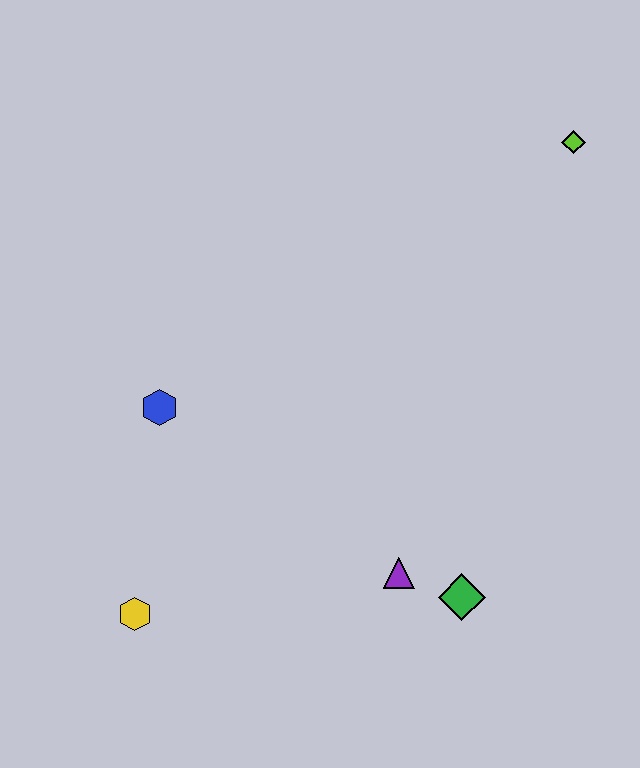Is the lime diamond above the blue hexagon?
Yes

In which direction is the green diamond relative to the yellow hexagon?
The green diamond is to the right of the yellow hexagon.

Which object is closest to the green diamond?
The purple triangle is closest to the green diamond.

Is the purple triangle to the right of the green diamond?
No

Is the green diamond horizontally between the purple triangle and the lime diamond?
Yes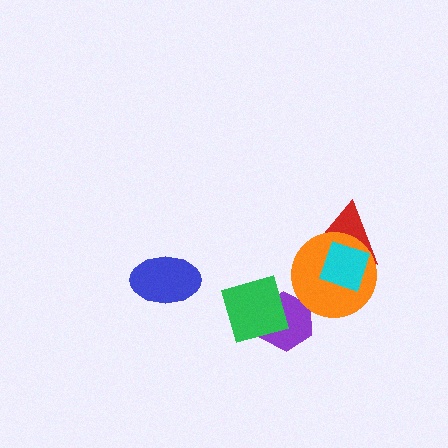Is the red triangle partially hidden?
Yes, it is partially covered by another shape.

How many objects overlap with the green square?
1 object overlaps with the green square.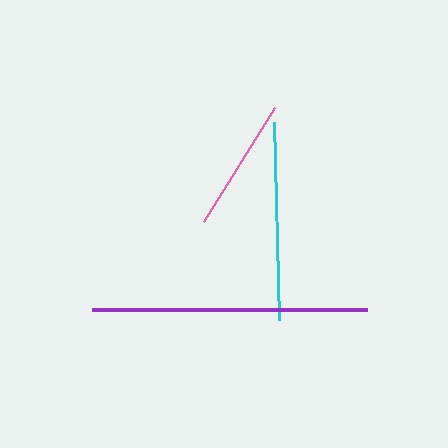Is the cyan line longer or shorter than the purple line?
The purple line is longer than the cyan line.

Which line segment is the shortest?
The pink line is the shortest at approximately 135 pixels.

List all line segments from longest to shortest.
From longest to shortest: purple, cyan, pink.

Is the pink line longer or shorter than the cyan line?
The cyan line is longer than the pink line.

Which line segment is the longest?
The purple line is the longest at approximately 275 pixels.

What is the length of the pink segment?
The pink segment is approximately 135 pixels long.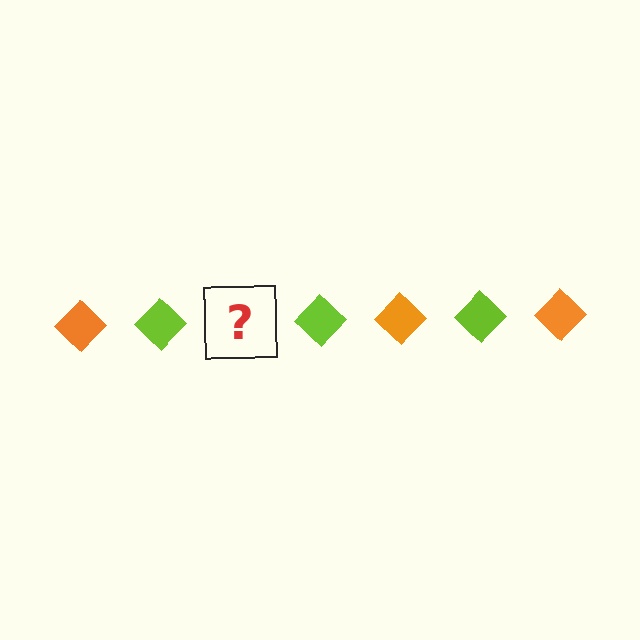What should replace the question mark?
The question mark should be replaced with an orange diamond.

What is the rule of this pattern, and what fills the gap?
The rule is that the pattern cycles through orange, lime diamonds. The gap should be filled with an orange diamond.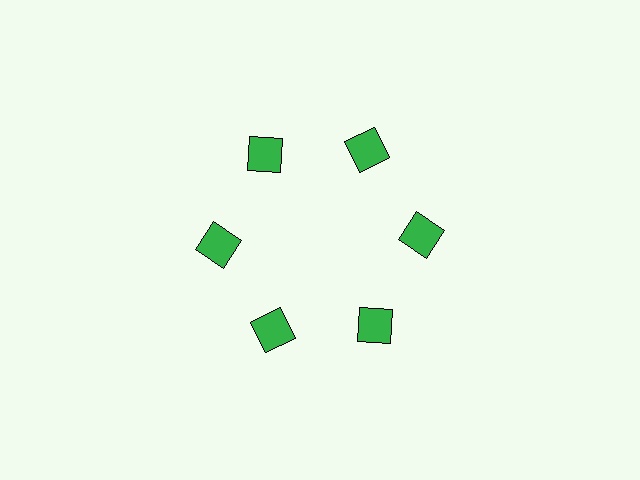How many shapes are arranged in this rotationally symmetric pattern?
There are 6 shapes, arranged in 6 groups of 1.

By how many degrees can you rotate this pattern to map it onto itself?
The pattern maps onto itself every 60 degrees of rotation.